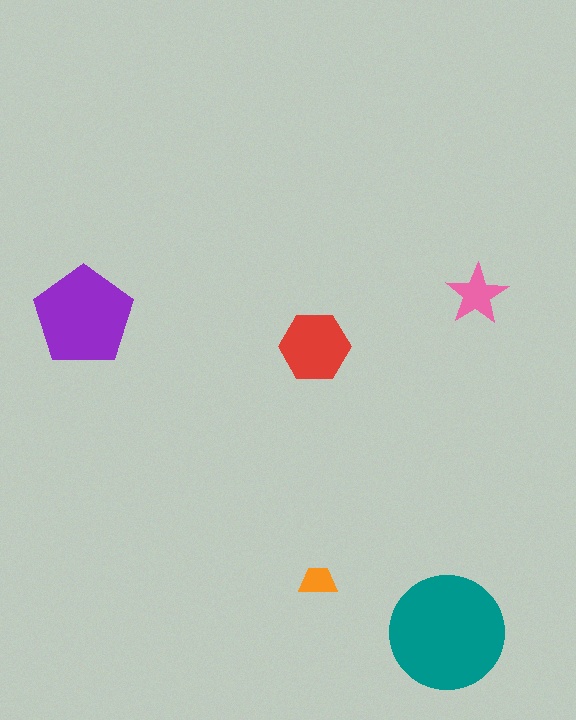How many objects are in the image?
There are 5 objects in the image.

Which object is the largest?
The teal circle.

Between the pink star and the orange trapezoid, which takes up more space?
The pink star.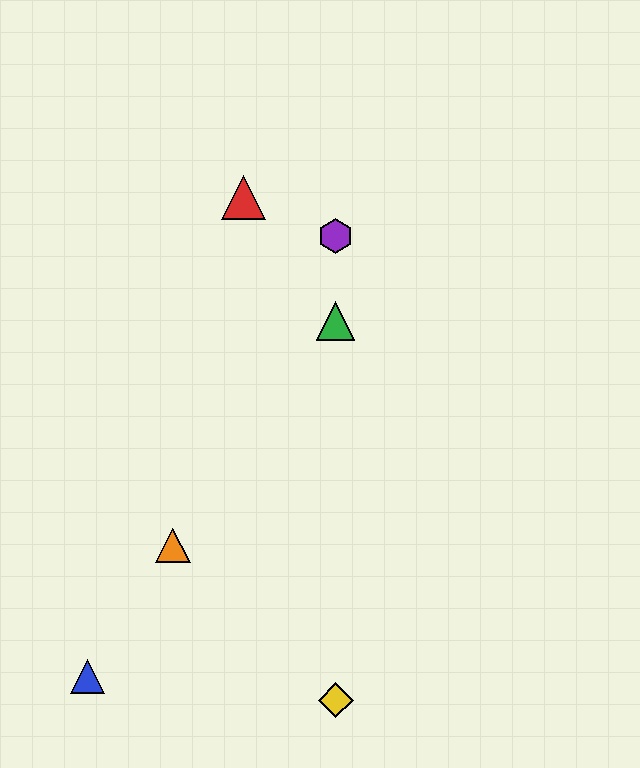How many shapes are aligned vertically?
3 shapes (the green triangle, the yellow diamond, the purple hexagon) are aligned vertically.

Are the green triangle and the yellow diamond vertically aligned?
Yes, both are at x≈336.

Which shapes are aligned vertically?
The green triangle, the yellow diamond, the purple hexagon are aligned vertically.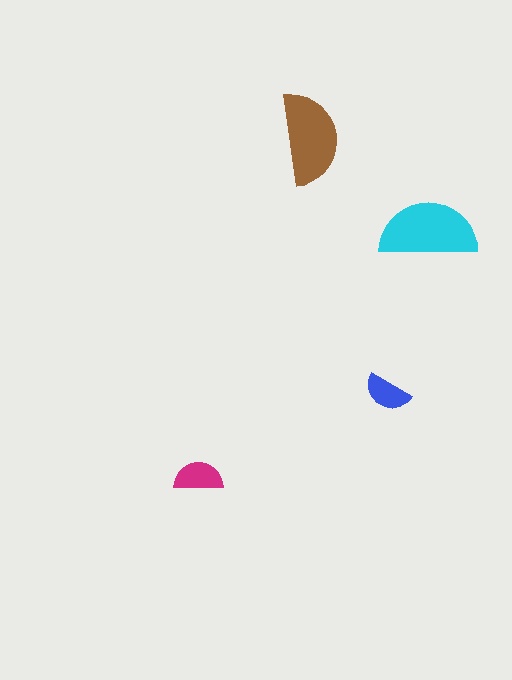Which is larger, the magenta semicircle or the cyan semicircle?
The cyan one.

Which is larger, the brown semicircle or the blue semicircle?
The brown one.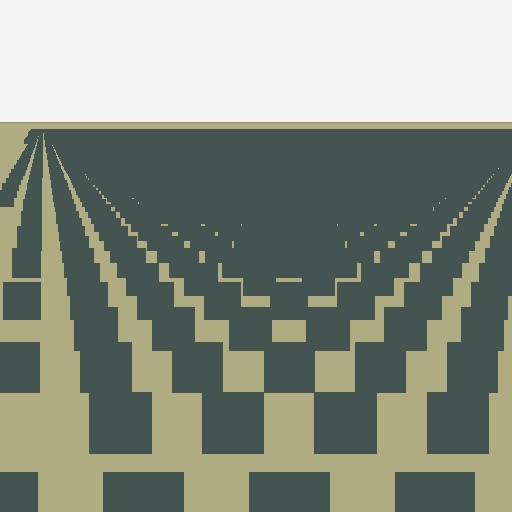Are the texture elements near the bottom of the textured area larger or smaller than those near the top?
Larger. Near the bottom, elements are closer to the viewer and appear at a bigger on-screen size.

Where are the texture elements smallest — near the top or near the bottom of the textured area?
Near the top.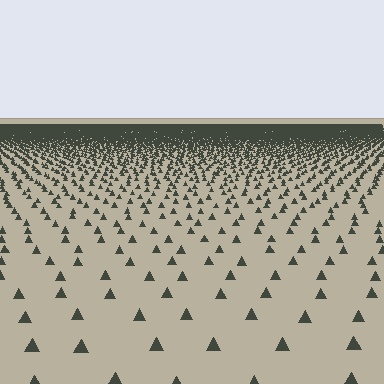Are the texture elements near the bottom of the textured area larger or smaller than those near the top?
Larger. Near the bottom, elements are closer to the viewer and appear at a bigger on-screen size.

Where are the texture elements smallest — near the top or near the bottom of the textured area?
Near the top.